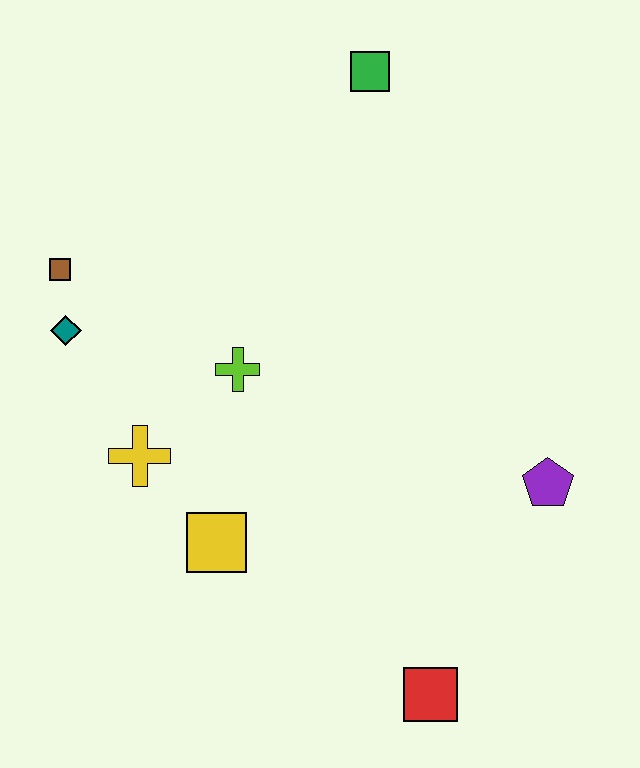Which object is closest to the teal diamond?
The brown square is closest to the teal diamond.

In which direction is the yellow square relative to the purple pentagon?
The yellow square is to the left of the purple pentagon.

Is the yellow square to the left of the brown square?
No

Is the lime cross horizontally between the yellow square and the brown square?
No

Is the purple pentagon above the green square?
No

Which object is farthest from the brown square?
The red square is farthest from the brown square.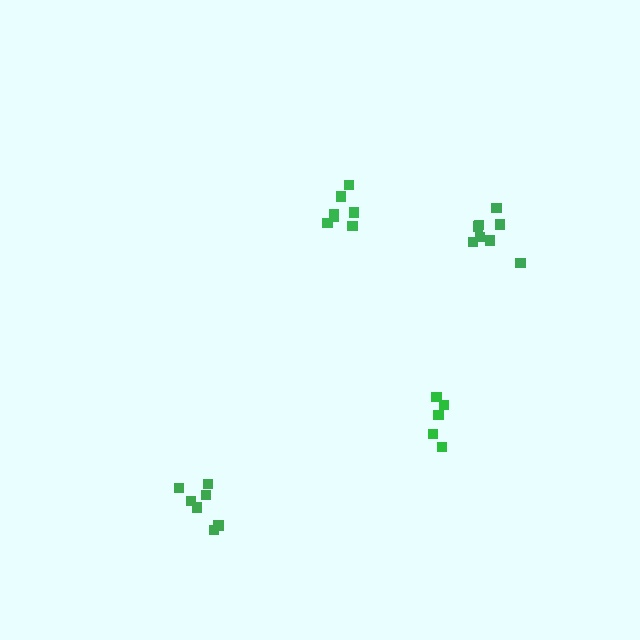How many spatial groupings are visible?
There are 4 spatial groupings.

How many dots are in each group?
Group 1: 7 dots, Group 2: 8 dots, Group 3: 5 dots, Group 4: 7 dots (27 total).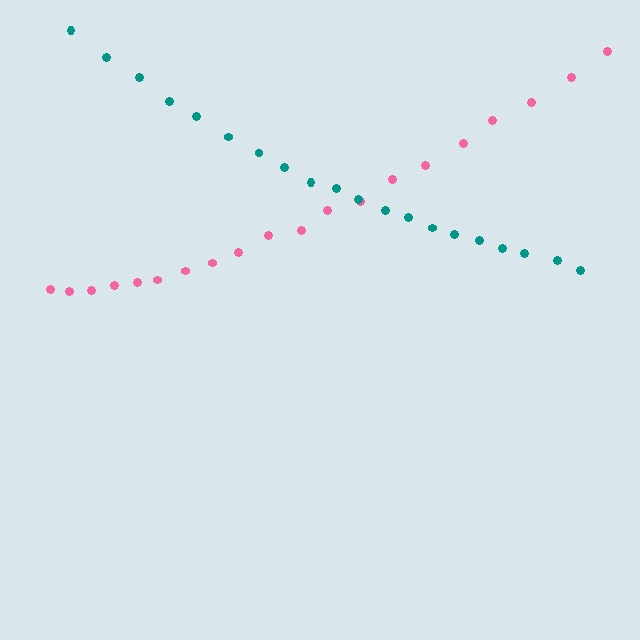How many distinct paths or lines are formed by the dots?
There are 2 distinct paths.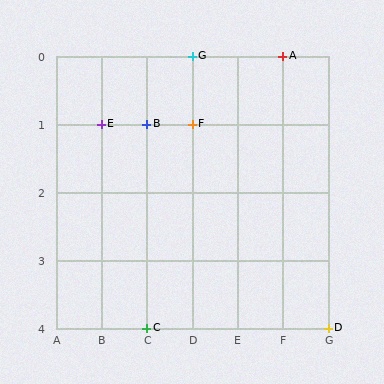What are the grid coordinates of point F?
Point F is at grid coordinates (D, 1).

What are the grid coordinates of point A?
Point A is at grid coordinates (F, 0).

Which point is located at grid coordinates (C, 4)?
Point C is at (C, 4).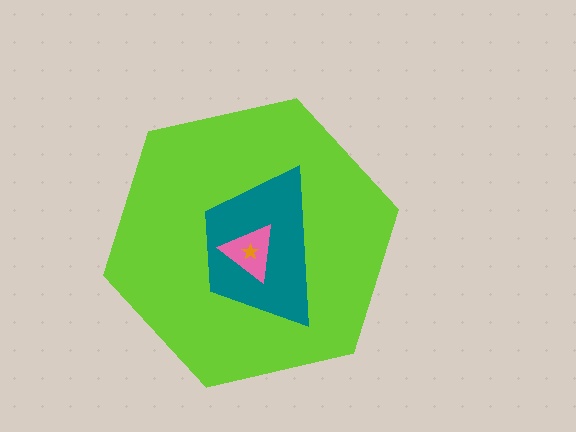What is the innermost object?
The orange star.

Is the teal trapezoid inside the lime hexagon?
Yes.